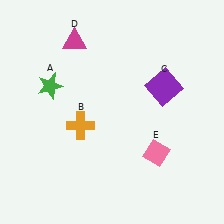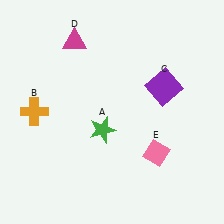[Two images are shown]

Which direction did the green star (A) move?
The green star (A) moved right.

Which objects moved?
The objects that moved are: the green star (A), the orange cross (B).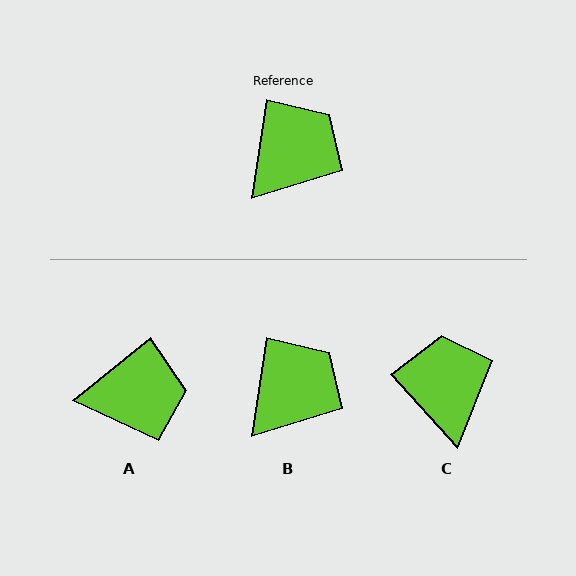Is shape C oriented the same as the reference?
No, it is off by about 51 degrees.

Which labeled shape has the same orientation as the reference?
B.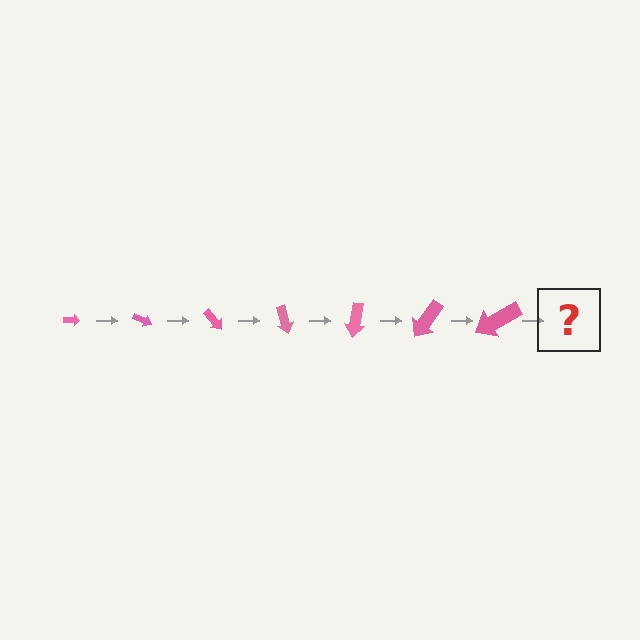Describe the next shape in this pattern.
It should be an arrow, larger than the previous one and rotated 175 degrees from the start.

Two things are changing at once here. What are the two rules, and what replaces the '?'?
The two rules are that the arrow grows larger each step and it rotates 25 degrees each step. The '?' should be an arrow, larger than the previous one and rotated 175 degrees from the start.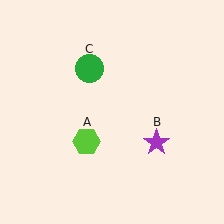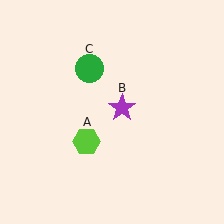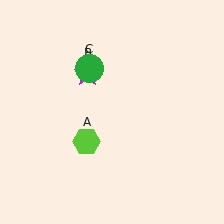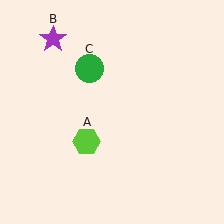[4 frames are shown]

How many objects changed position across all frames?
1 object changed position: purple star (object B).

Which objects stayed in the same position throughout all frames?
Lime hexagon (object A) and green circle (object C) remained stationary.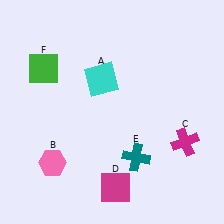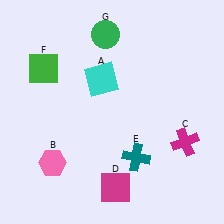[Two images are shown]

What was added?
A green circle (G) was added in Image 2.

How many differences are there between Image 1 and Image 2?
There is 1 difference between the two images.